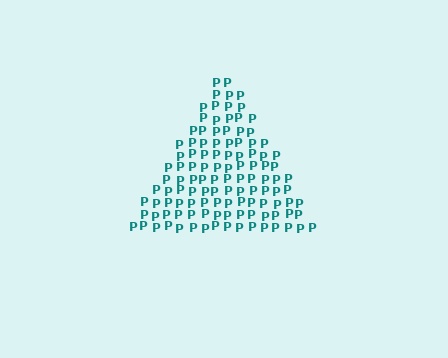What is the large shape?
The large shape is a triangle.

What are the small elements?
The small elements are letter P's.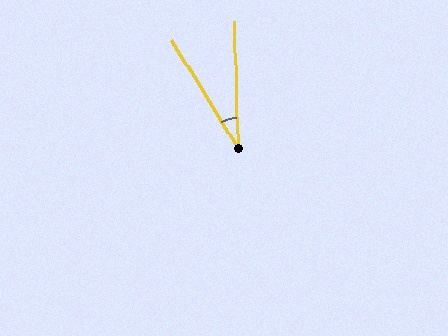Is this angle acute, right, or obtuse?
It is acute.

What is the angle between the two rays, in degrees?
Approximately 30 degrees.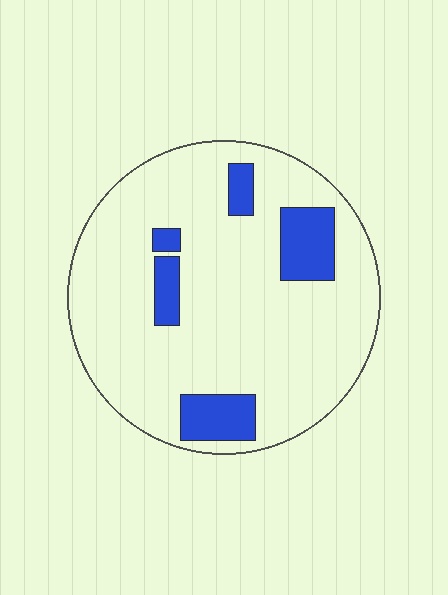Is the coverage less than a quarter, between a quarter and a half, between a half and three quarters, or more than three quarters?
Less than a quarter.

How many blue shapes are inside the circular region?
5.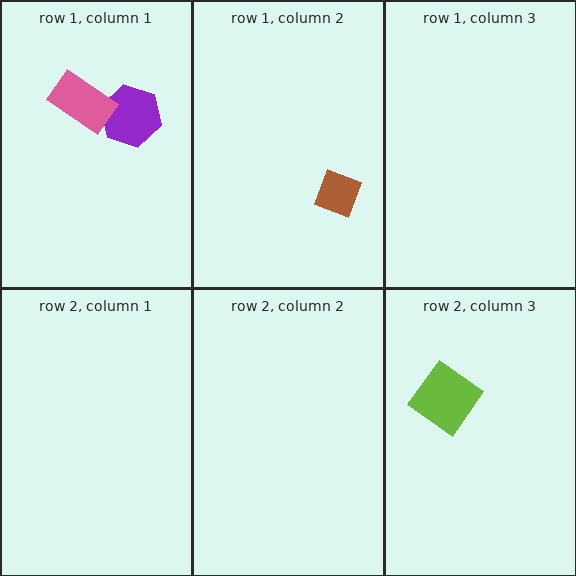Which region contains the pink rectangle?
The row 1, column 1 region.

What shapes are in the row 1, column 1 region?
The purple hexagon, the pink rectangle.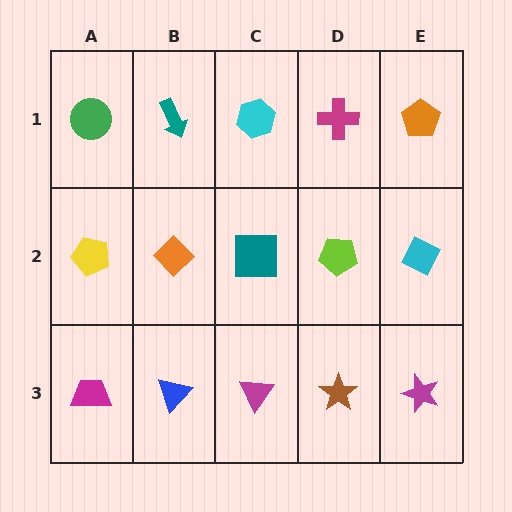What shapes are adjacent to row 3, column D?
A lime pentagon (row 2, column D), a magenta triangle (row 3, column C), a magenta star (row 3, column E).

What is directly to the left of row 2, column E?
A lime pentagon.